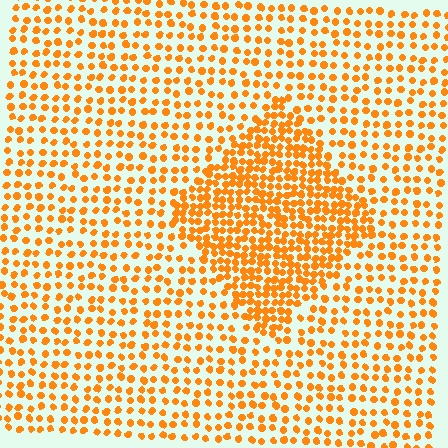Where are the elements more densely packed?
The elements are more densely packed inside the diamond boundary.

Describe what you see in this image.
The image contains small orange elements arranged at two different densities. A diamond-shaped region is visible where the elements are more densely packed than the surrounding area.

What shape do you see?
I see a diamond.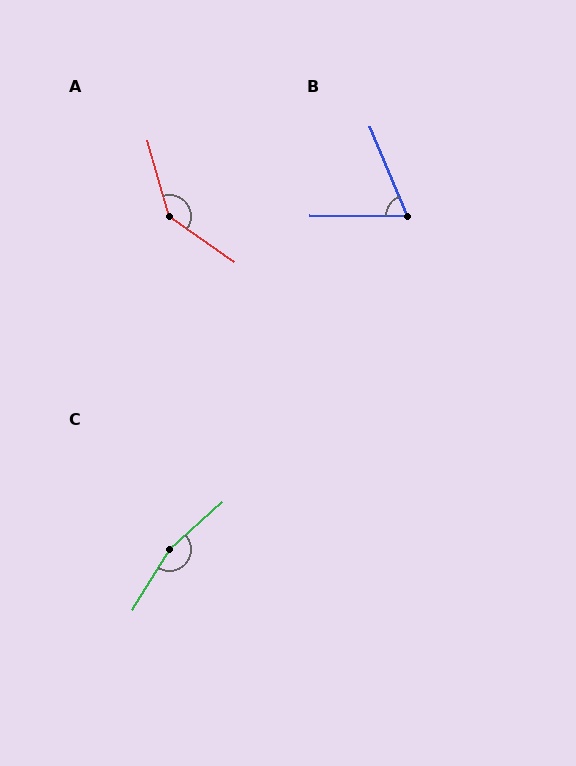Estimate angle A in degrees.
Approximately 141 degrees.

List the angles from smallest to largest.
B (67°), A (141°), C (163°).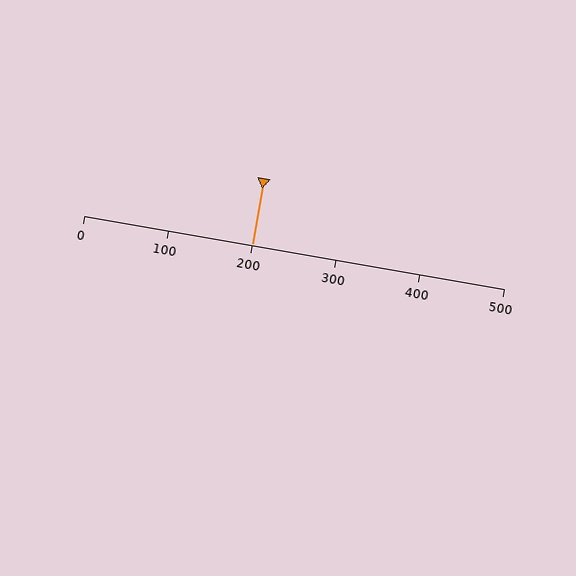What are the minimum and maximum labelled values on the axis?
The axis runs from 0 to 500.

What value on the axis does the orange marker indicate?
The marker indicates approximately 200.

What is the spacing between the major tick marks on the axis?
The major ticks are spaced 100 apart.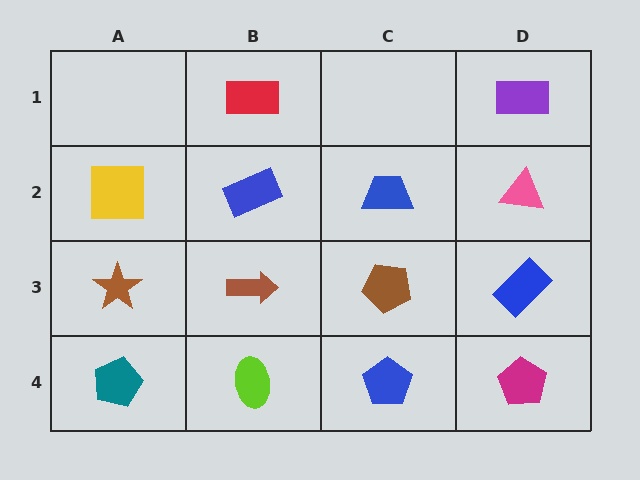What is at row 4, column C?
A blue pentagon.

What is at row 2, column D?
A pink triangle.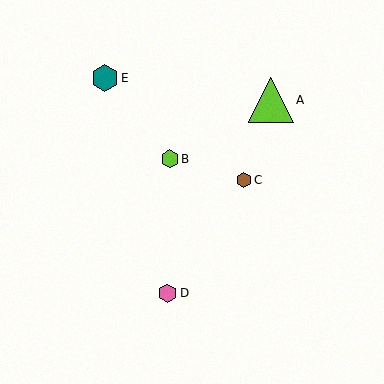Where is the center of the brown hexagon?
The center of the brown hexagon is at (244, 180).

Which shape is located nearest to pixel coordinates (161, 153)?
The lime hexagon (labeled B) at (170, 159) is nearest to that location.